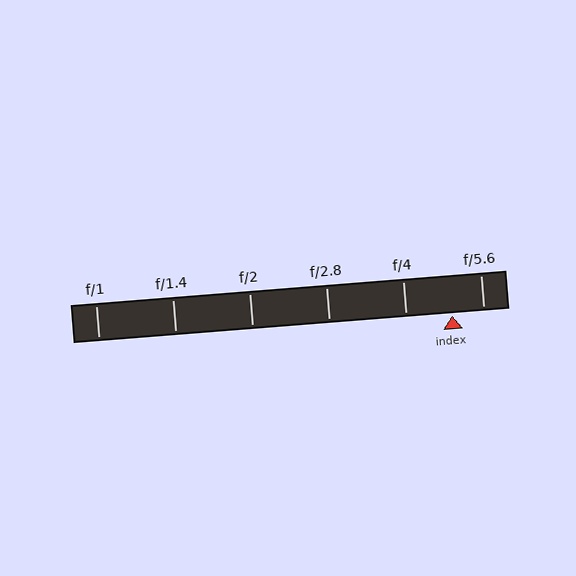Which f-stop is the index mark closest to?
The index mark is closest to f/5.6.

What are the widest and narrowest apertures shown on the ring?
The widest aperture shown is f/1 and the narrowest is f/5.6.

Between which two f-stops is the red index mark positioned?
The index mark is between f/4 and f/5.6.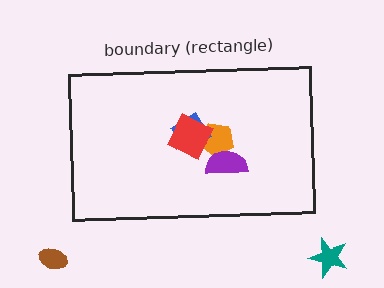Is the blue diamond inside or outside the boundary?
Inside.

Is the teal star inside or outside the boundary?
Outside.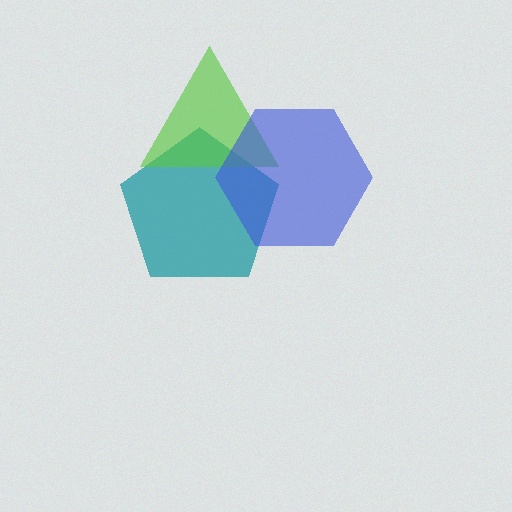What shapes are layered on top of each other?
The layered shapes are: a teal pentagon, a lime triangle, a blue hexagon.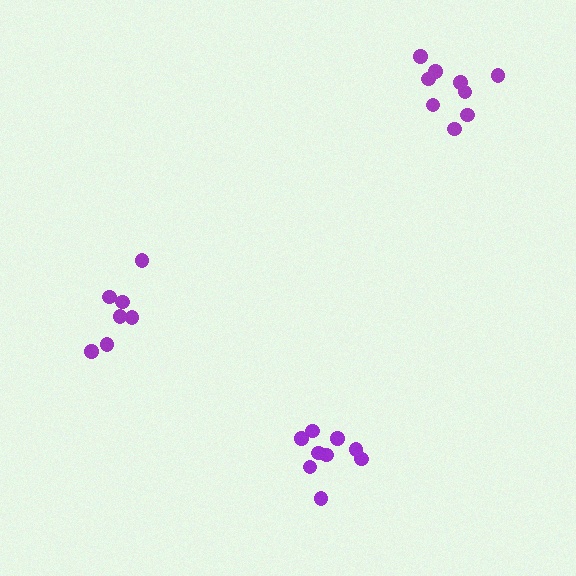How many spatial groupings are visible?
There are 3 spatial groupings.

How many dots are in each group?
Group 1: 9 dots, Group 2: 7 dots, Group 3: 9 dots (25 total).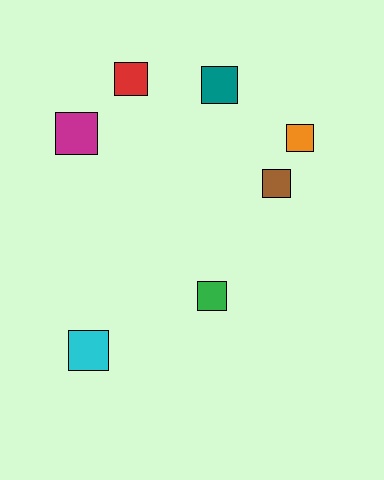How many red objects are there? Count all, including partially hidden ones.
There is 1 red object.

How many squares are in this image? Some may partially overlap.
There are 7 squares.